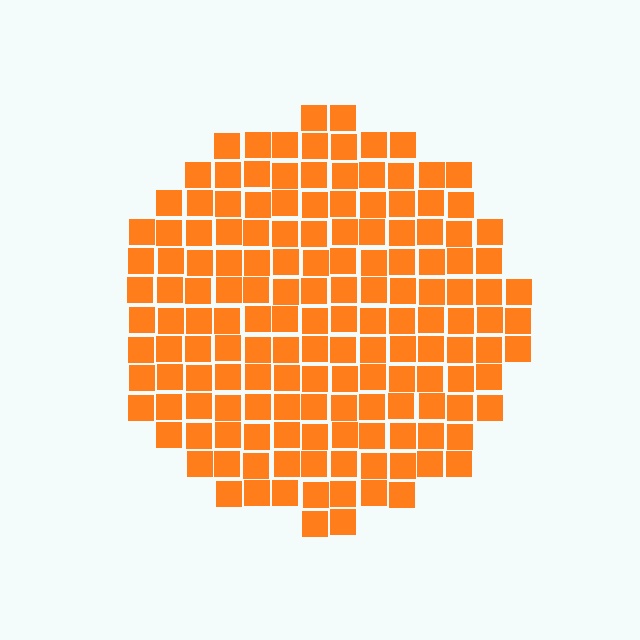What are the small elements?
The small elements are squares.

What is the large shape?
The large shape is a circle.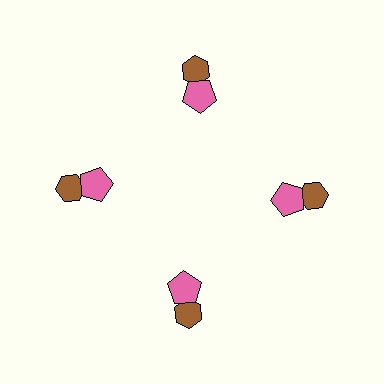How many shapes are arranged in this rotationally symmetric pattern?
There are 8 shapes, arranged in 4 groups of 2.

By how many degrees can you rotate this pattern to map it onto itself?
The pattern maps onto itself every 90 degrees of rotation.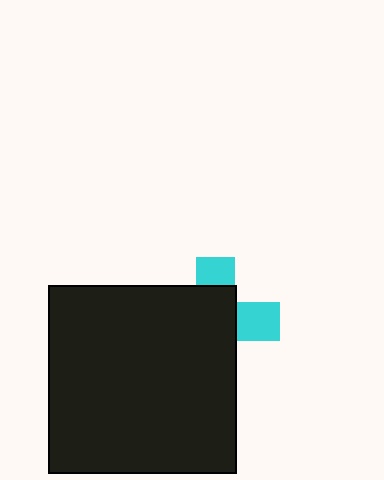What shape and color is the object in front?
The object in front is a black square.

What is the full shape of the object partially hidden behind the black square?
The partially hidden object is a cyan cross.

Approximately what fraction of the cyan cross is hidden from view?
Roughly 68% of the cyan cross is hidden behind the black square.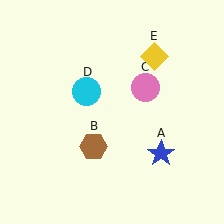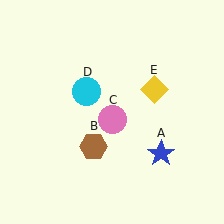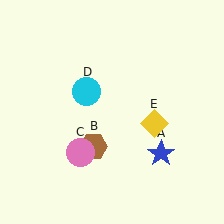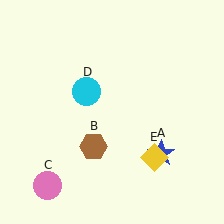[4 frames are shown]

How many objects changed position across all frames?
2 objects changed position: pink circle (object C), yellow diamond (object E).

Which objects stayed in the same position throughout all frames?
Blue star (object A) and brown hexagon (object B) and cyan circle (object D) remained stationary.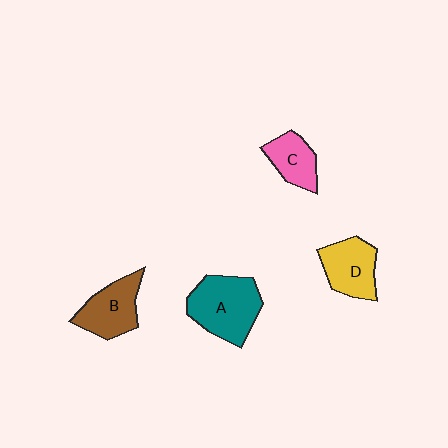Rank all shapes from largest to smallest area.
From largest to smallest: A (teal), B (brown), D (yellow), C (pink).